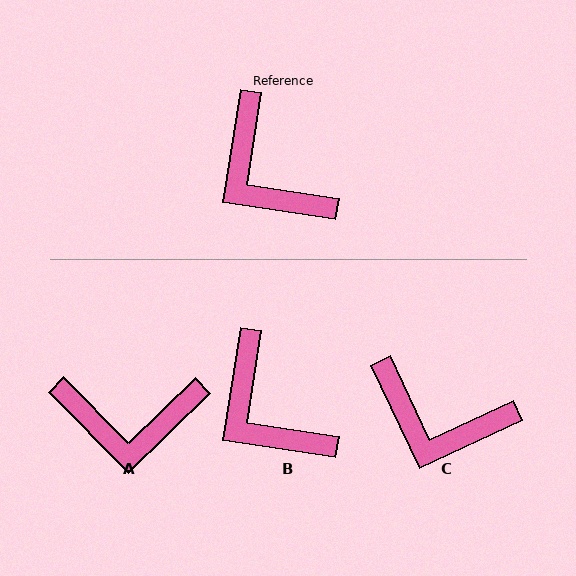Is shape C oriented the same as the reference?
No, it is off by about 34 degrees.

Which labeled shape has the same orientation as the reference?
B.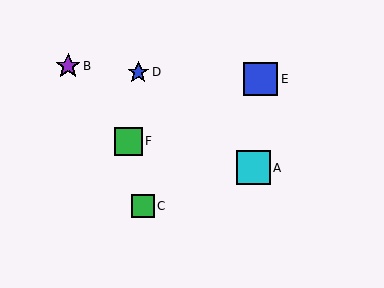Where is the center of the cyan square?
The center of the cyan square is at (253, 168).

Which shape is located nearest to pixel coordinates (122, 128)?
The green square (labeled F) at (129, 141) is nearest to that location.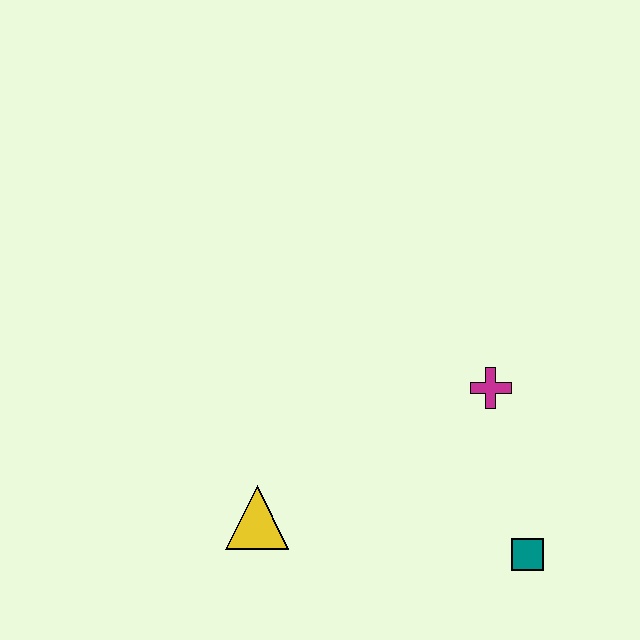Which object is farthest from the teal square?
The yellow triangle is farthest from the teal square.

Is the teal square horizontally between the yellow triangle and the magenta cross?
No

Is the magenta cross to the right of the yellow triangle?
Yes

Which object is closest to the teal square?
The magenta cross is closest to the teal square.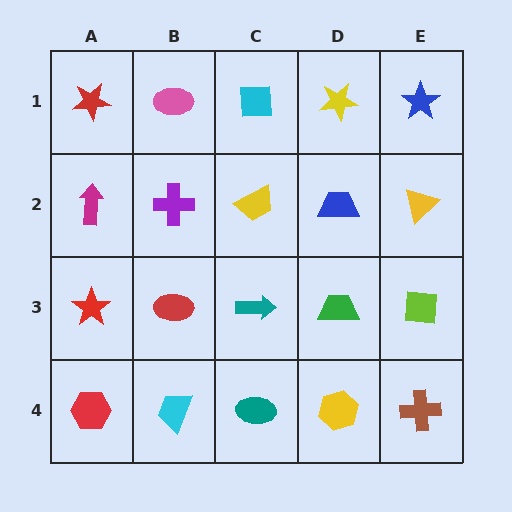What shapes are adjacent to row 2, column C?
A cyan square (row 1, column C), a teal arrow (row 3, column C), a purple cross (row 2, column B), a blue trapezoid (row 2, column D).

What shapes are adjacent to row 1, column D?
A blue trapezoid (row 2, column D), a cyan square (row 1, column C), a blue star (row 1, column E).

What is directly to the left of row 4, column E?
A yellow hexagon.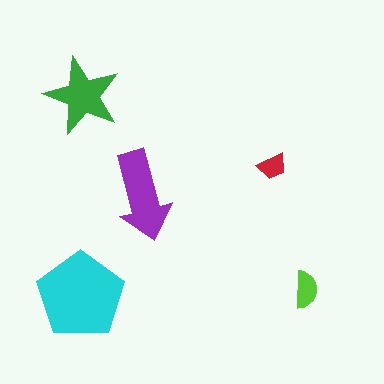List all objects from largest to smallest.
The cyan pentagon, the purple arrow, the green star, the lime semicircle, the red trapezoid.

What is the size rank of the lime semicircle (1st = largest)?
4th.